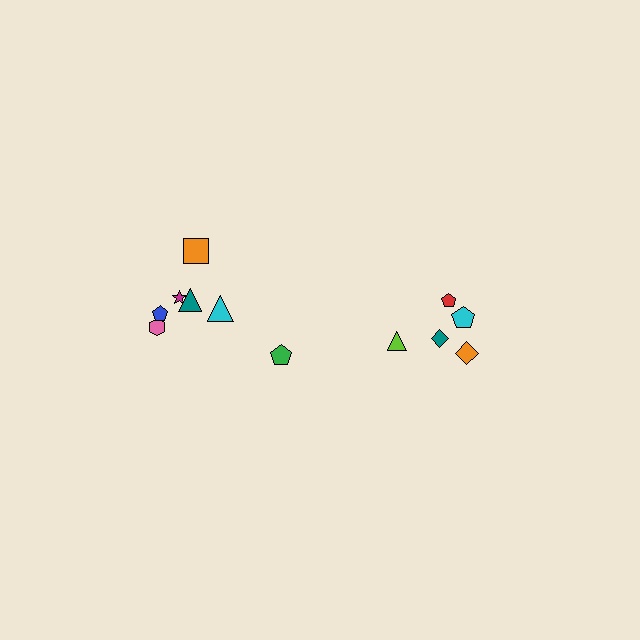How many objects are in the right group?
There are 5 objects.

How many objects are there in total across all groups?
There are 12 objects.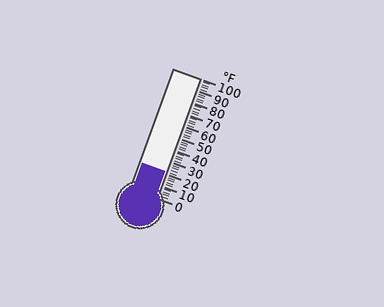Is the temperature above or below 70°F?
The temperature is below 70°F.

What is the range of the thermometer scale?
The thermometer scale ranges from 0°F to 100°F.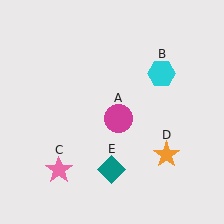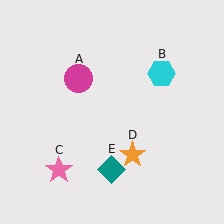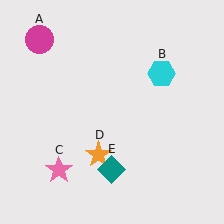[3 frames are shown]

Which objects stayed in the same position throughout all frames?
Cyan hexagon (object B) and pink star (object C) and teal diamond (object E) remained stationary.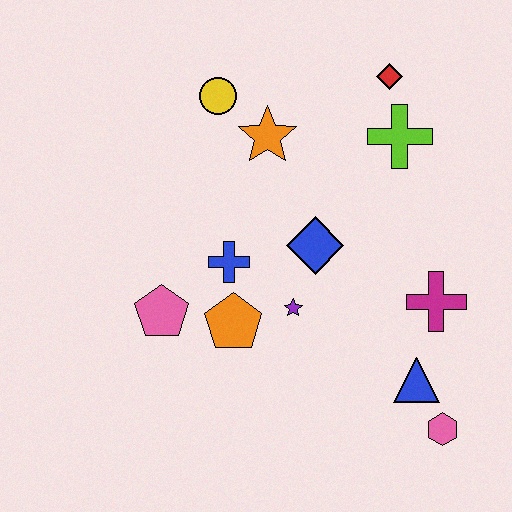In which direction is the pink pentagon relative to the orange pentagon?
The pink pentagon is to the left of the orange pentagon.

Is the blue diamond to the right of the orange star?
Yes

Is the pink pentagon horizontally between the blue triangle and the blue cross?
No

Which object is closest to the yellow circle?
The orange star is closest to the yellow circle.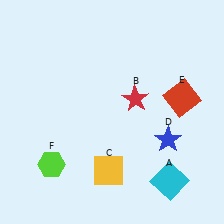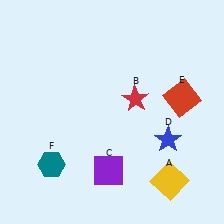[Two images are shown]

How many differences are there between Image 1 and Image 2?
There are 3 differences between the two images.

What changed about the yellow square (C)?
In Image 1, C is yellow. In Image 2, it changed to purple.